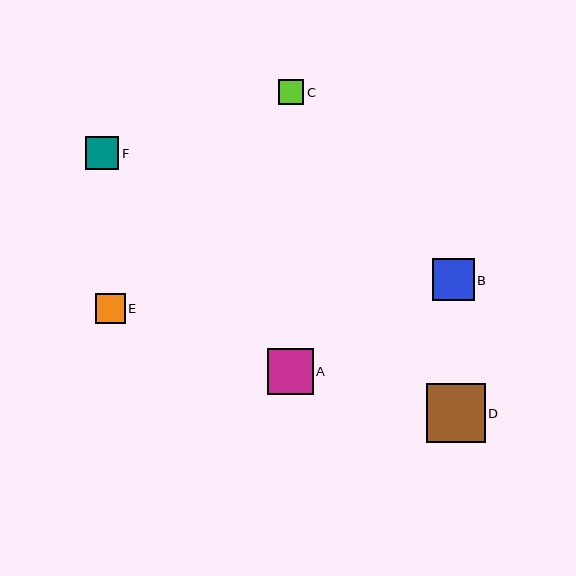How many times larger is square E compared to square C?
Square E is approximately 1.2 times the size of square C.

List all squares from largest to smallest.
From largest to smallest: D, A, B, F, E, C.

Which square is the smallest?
Square C is the smallest with a size of approximately 25 pixels.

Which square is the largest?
Square D is the largest with a size of approximately 59 pixels.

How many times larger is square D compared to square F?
Square D is approximately 1.7 times the size of square F.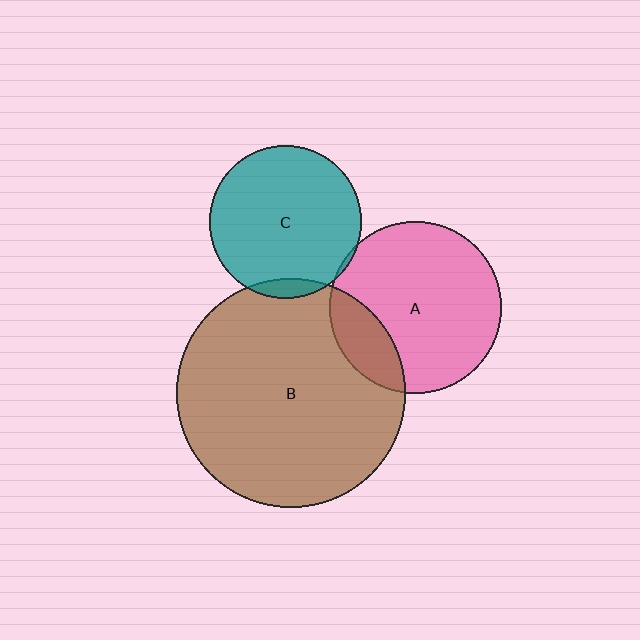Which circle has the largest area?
Circle B (brown).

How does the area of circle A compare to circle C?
Approximately 1.3 times.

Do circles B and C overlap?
Yes.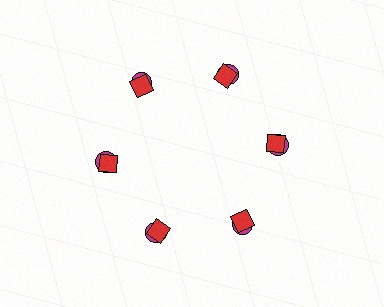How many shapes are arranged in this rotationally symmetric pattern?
There are 12 shapes, arranged in 6 groups of 2.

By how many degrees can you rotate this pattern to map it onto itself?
The pattern maps onto itself every 60 degrees of rotation.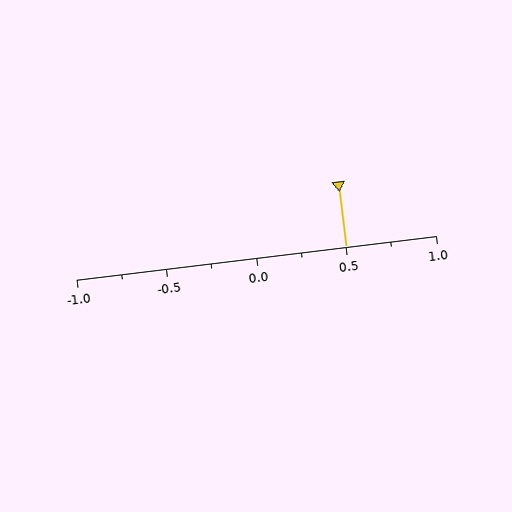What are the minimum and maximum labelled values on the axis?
The axis runs from -1.0 to 1.0.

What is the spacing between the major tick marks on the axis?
The major ticks are spaced 0.5 apart.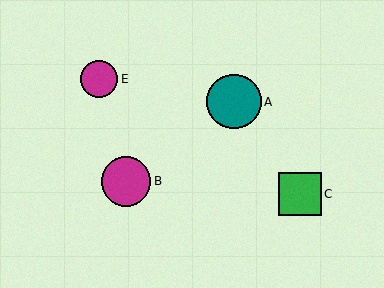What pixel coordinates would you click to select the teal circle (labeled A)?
Click at (234, 102) to select the teal circle A.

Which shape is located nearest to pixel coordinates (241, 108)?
The teal circle (labeled A) at (234, 102) is nearest to that location.